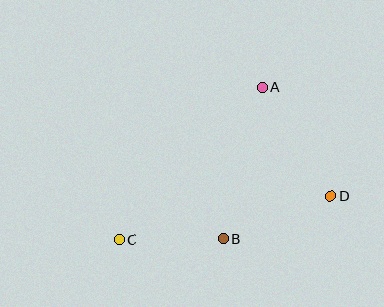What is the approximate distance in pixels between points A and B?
The distance between A and B is approximately 156 pixels.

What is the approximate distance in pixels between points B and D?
The distance between B and D is approximately 115 pixels.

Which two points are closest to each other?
Points B and C are closest to each other.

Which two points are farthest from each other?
Points C and D are farthest from each other.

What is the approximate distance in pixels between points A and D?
The distance between A and D is approximately 128 pixels.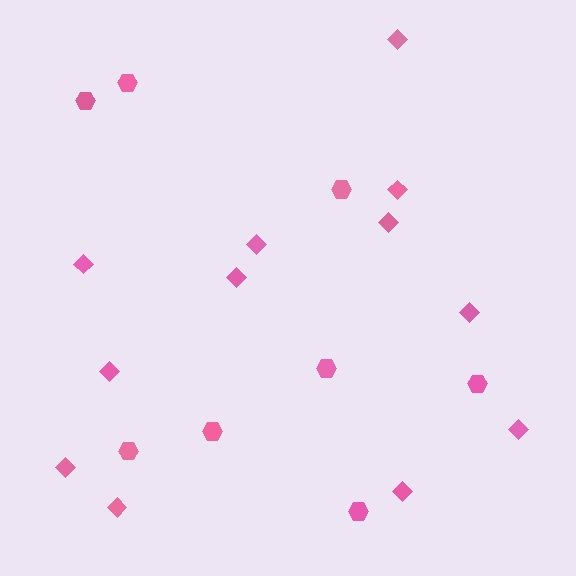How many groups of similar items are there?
There are 2 groups: one group of diamonds (12) and one group of hexagons (8).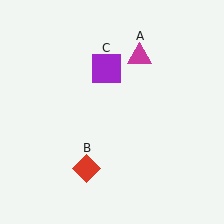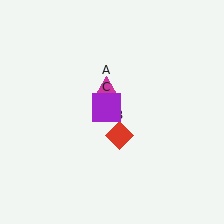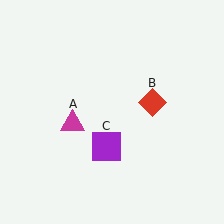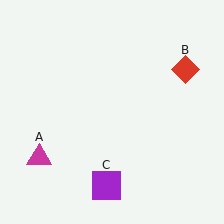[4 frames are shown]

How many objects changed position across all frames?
3 objects changed position: magenta triangle (object A), red diamond (object B), purple square (object C).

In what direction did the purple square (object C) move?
The purple square (object C) moved down.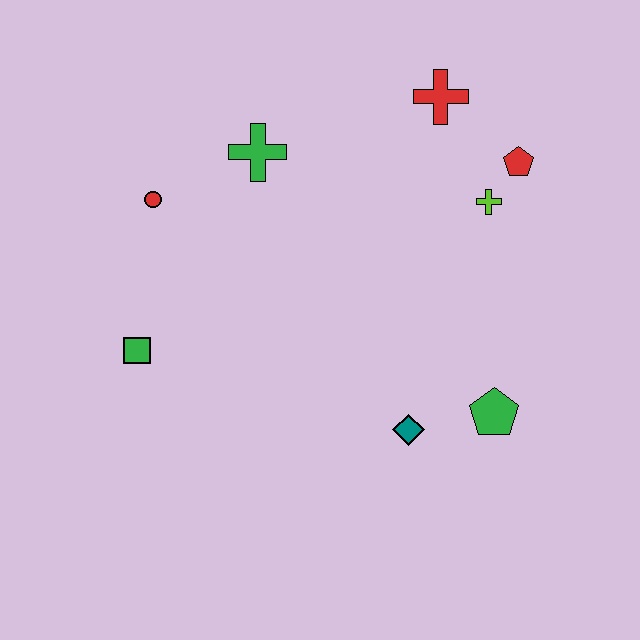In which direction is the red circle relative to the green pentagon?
The red circle is to the left of the green pentagon.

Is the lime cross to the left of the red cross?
No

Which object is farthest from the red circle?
The green pentagon is farthest from the red circle.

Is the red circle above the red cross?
No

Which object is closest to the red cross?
The red pentagon is closest to the red cross.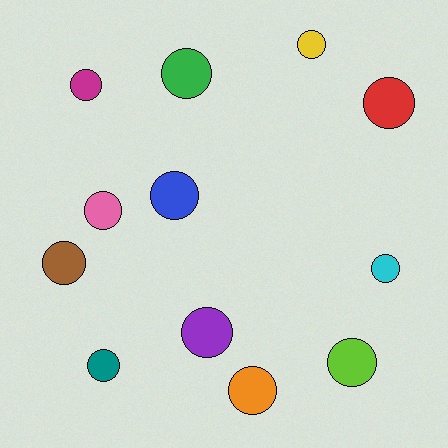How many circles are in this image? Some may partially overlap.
There are 12 circles.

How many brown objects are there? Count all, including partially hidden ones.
There is 1 brown object.